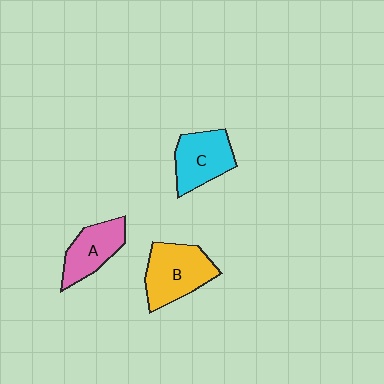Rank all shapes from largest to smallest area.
From largest to smallest: B (yellow), C (cyan), A (pink).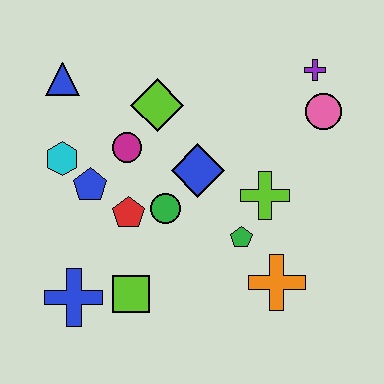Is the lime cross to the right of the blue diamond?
Yes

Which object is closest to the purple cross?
The pink circle is closest to the purple cross.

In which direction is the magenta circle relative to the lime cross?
The magenta circle is to the left of the lime cross.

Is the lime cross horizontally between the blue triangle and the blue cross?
No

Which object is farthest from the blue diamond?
The blue cross is farthest from the blue diamond.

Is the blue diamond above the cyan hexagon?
No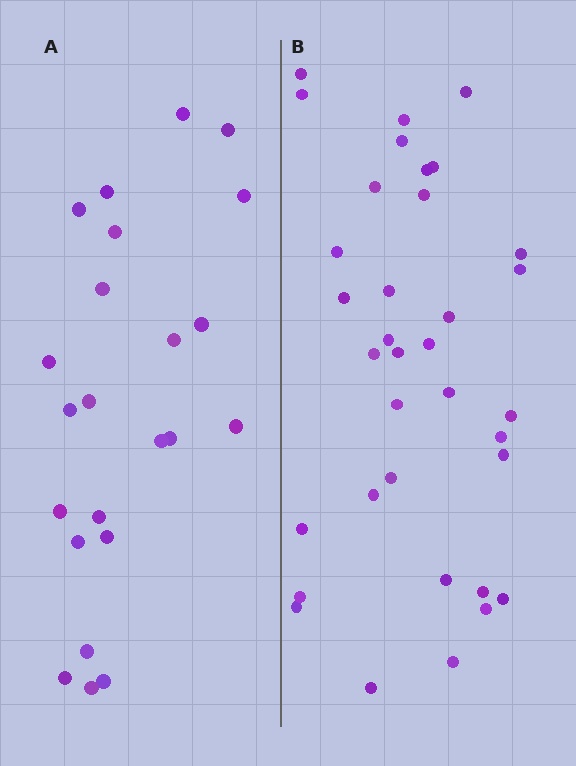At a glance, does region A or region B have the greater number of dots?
Region B (the right region) has more dots.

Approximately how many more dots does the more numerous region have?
Region B has roughly 12 or so more dots than region A.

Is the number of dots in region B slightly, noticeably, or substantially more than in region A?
Region B has substantially more. The ratio is roughly 1.5 to 1.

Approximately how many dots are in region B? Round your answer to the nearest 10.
About 40 dots. (The exact count is 35, which rounds to 40.)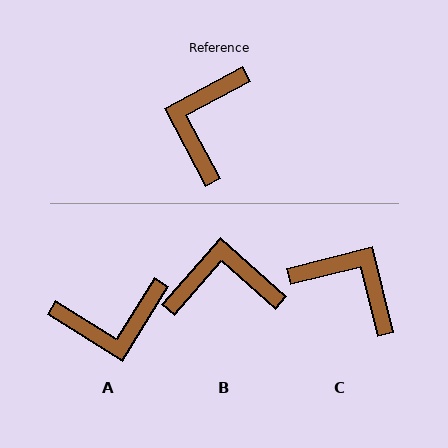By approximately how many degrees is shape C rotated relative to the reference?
Approximately 104 degrees clockwise.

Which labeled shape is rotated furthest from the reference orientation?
A, about 120 degrees away.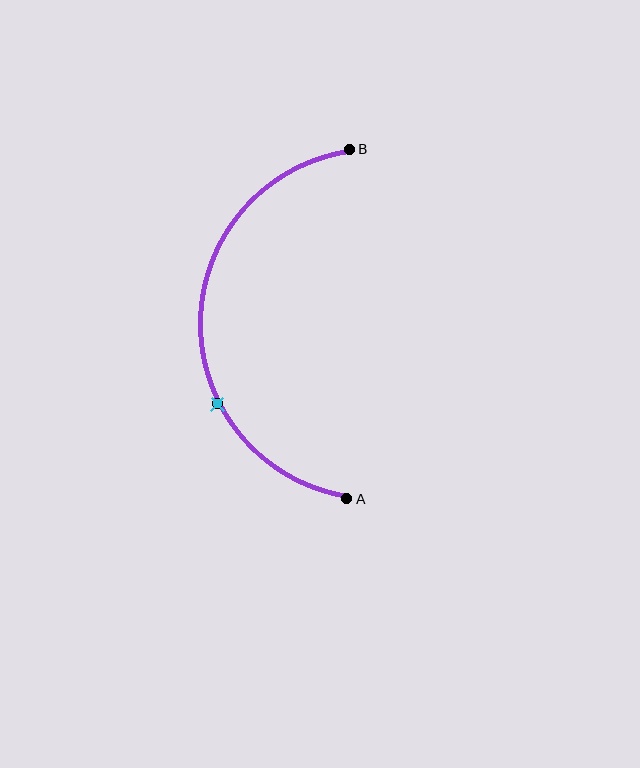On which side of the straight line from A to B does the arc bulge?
The arc bulges to the left of the straight line connecting A and B.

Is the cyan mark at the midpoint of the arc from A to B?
No. The cyan mark lies on the arc but is closer to endpoint A. The arc midpoint would be at the point on the curve equidistant along the arc from both A and B.